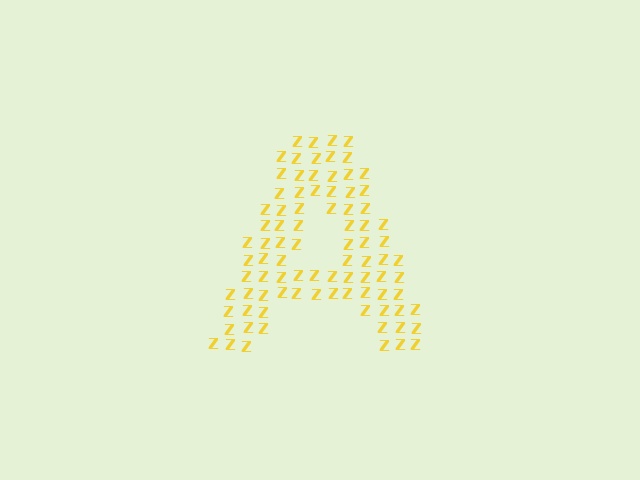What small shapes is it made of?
It is made of small letter Z's.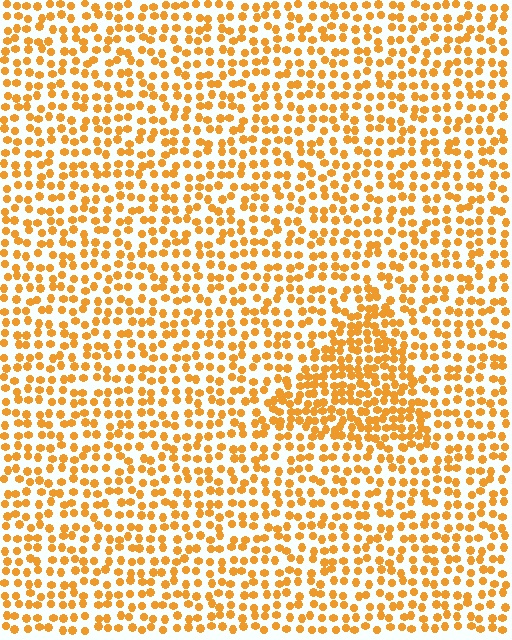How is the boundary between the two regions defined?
The boundary is defined by a change in element density (approximately 1.7x ratio). All elements are the same color, size, and shape.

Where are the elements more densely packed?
The elements are more densely packed inside the triangle boundary.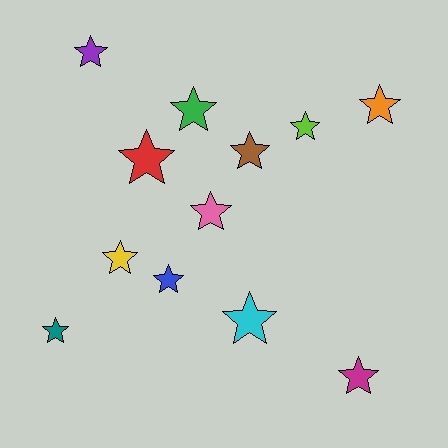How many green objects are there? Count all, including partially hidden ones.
There is 1 green object.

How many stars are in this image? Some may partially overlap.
There are 12 stars.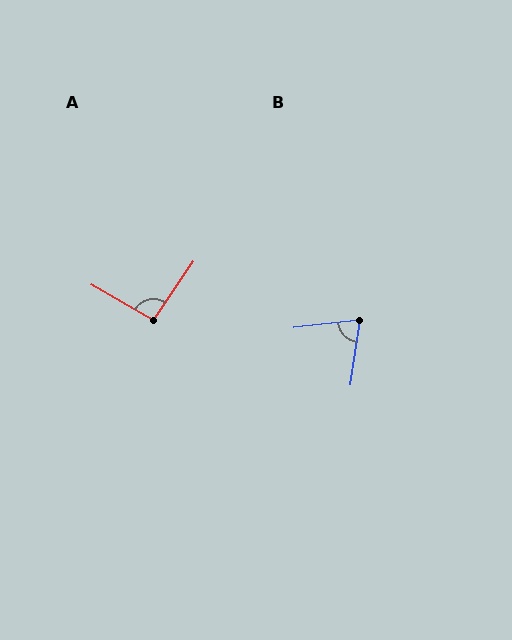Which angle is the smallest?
B, at approximately 75 degrees.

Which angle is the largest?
A, at approximately 94 degrees.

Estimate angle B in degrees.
Approximately 75 degrees.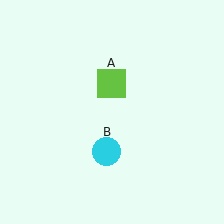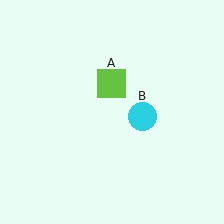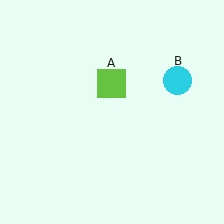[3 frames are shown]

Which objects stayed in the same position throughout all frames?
Lime square (object A) remained stationary.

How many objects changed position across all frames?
1 object changed position: cyan circle (object B).